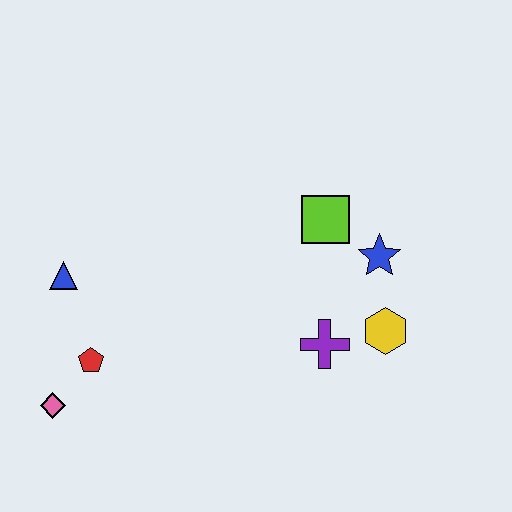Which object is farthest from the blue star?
The pink diamond is farthest from the blue star.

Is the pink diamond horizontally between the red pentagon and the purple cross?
No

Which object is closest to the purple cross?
The yellow hexagon is closest to the purple cross.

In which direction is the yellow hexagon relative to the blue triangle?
The yellow hexagon is to the right of the blue triangle.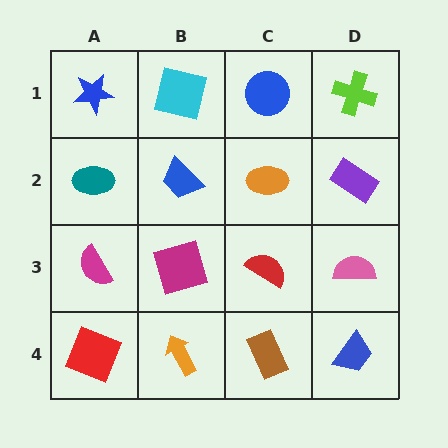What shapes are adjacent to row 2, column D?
A lime cross (row 1, column D), a pink semicircle (row 3, column D), an orange ellipse (row 2, column C).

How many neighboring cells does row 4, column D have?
2.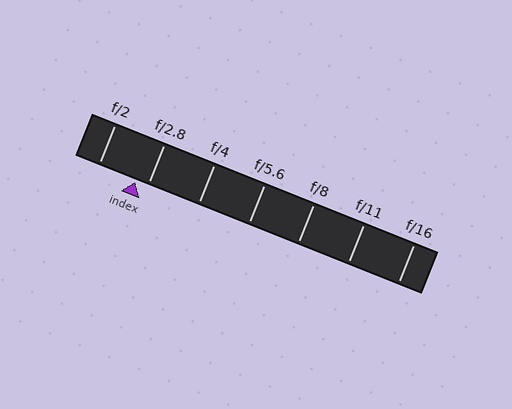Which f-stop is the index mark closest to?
The index mark is closest to f/2.8.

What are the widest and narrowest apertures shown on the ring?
The widest aperture shown is f/2 and the narrowest is f/16.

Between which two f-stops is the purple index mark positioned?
The index mark is between f/2 and f/2.8.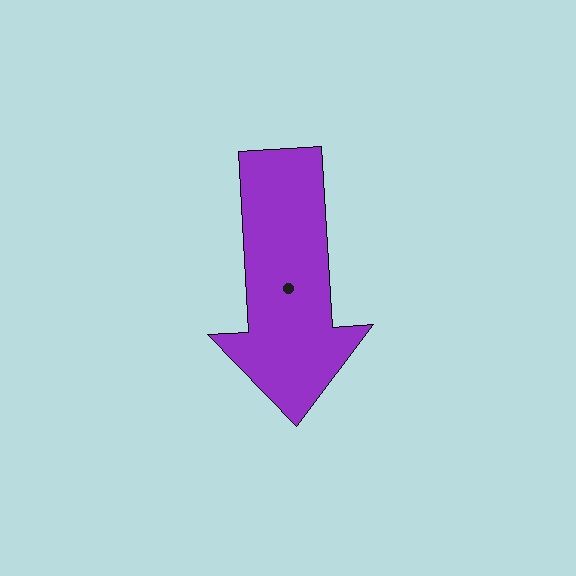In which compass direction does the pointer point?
South.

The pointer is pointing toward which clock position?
Roughly 6 o'clock.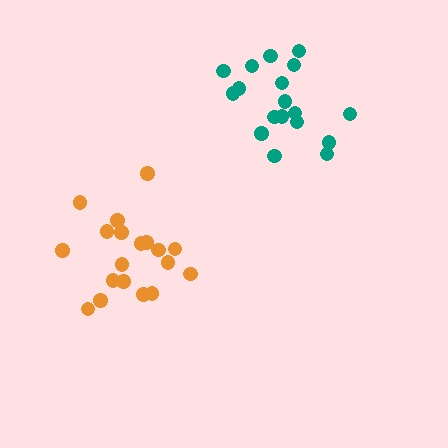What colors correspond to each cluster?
The clusters are colored: teal, orange.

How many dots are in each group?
Group 1: 18 dots, Group 2: 19 dots (37 total).